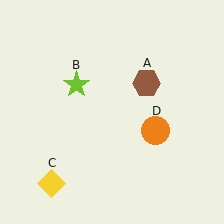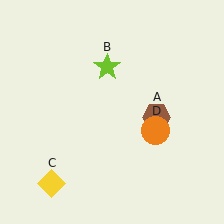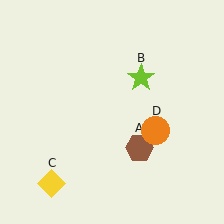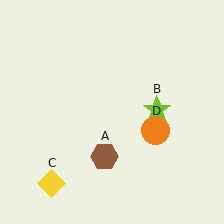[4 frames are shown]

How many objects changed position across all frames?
2 objects changed position: brown hexagon (object A), lime star (object B).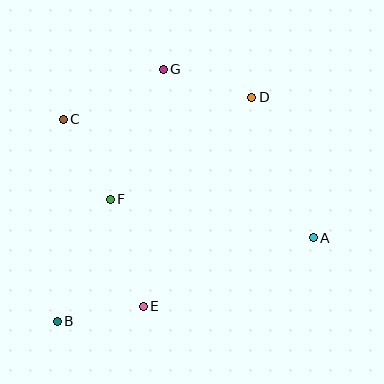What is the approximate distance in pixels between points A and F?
The distance between A and F is approximately 207 pixels.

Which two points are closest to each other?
Points B and E are closest to each other.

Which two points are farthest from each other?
Points B and D are farthest from each other.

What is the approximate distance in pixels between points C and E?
The distance between C and E is approximately 203 pixels.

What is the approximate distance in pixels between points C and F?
The distance between C and F is approximately 93 pixels.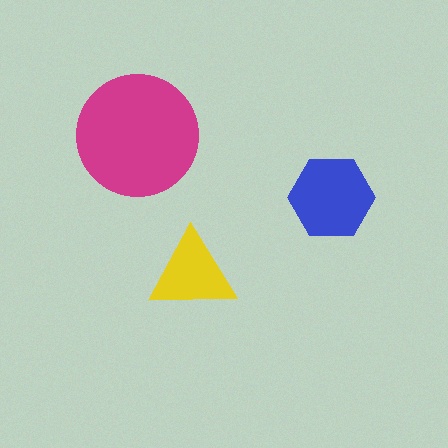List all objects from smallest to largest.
The yellow triangle, the blue hexagon, the magenta circle.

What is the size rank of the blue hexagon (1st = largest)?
2nd.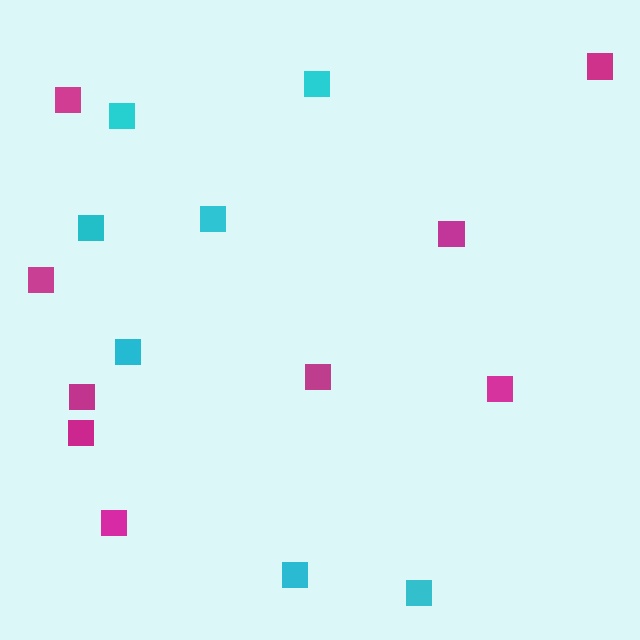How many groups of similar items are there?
There are 2 groups: one group of magenta squares (9) and one group of cyan squares (7).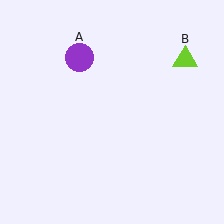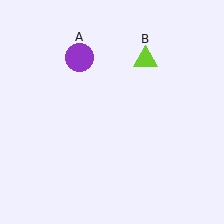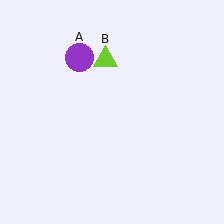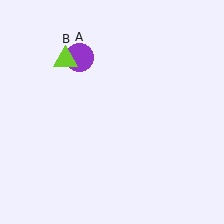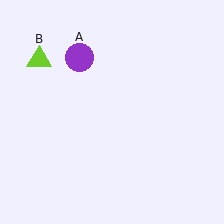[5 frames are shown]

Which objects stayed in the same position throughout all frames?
Purple circle (object A) remained stationary.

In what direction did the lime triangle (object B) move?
The lime triangle (object B) moved left.